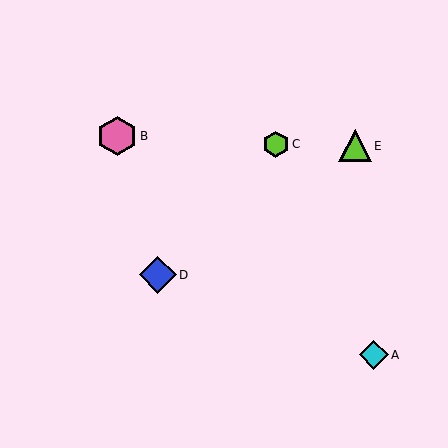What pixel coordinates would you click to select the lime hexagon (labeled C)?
Click at (276, 144) to select the lime hexagon C.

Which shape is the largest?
The pink hexagon (labeled B) is the largest.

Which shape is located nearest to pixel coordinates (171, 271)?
The blue diamond (labeled D) at (158, 275) is nearest to that location.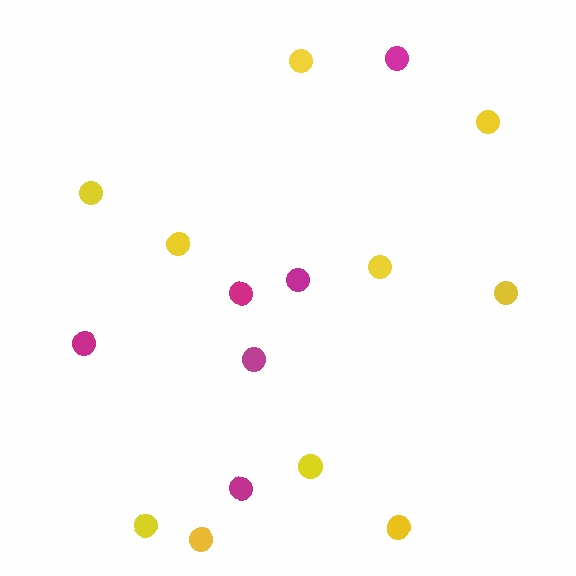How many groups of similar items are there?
There are 2 groups: one group of magenta circles (6) and one group of yellow circles (10).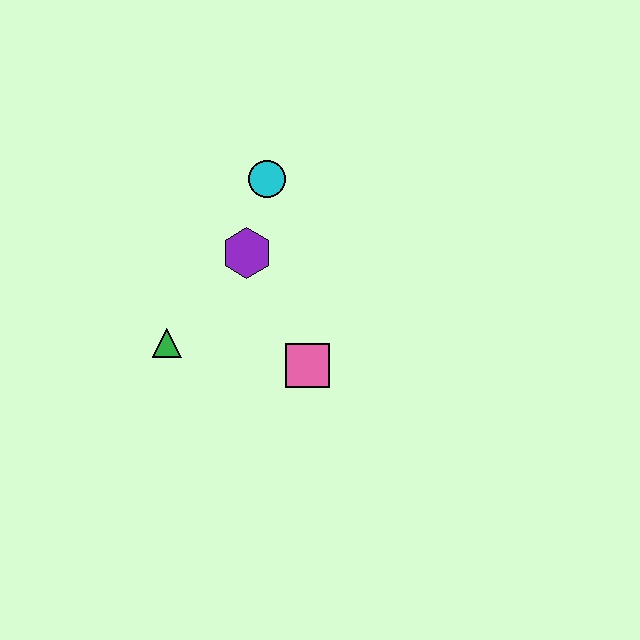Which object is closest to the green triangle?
The purple hexagon is closest to the green triangle.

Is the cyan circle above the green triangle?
Yes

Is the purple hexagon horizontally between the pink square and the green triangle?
Yes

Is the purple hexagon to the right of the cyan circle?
No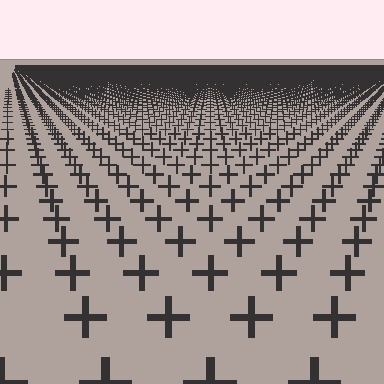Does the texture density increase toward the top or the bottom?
Density increases toward the top.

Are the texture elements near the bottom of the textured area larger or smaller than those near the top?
Larger. Near the bottom, elements are closer to the viewer and appear at a bigger on-screen size.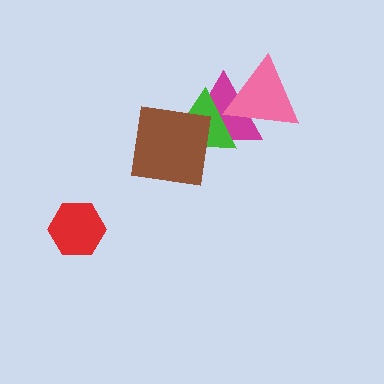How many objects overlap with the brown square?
2 objects overlap with the brown square.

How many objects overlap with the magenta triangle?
3 objects overlap with the magenta triangle.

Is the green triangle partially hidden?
Yes, it is partially covered by another shape.